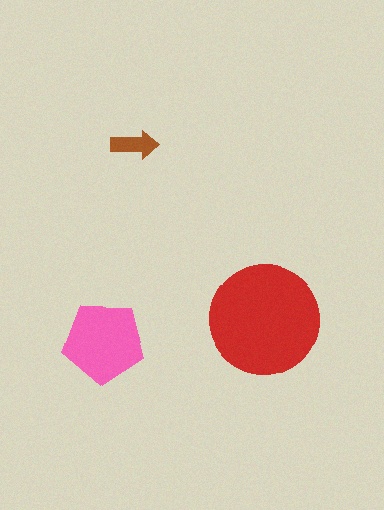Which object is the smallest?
The brown arrow.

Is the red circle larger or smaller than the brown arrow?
Larger.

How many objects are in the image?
There are 3 objects in the image.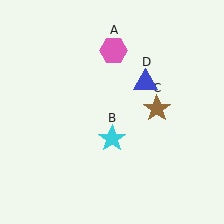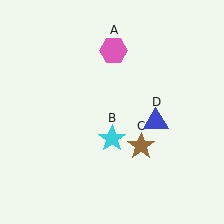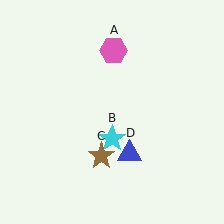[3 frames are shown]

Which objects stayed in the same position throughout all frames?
Pink hexagon (object A) and cyan star (object B) remained stationary.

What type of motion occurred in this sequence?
The brown star (object C), blue triangle (object D) rotated clockwise around the center of the scene.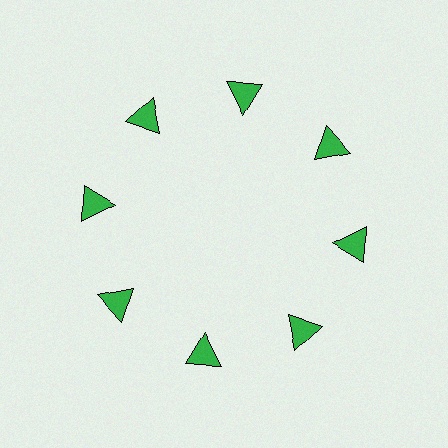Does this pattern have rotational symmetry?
Yes, this pattern has 8-fold rotational symmetry. It looks the same after rotating 45 degrees around the center.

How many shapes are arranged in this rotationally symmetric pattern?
There are 8 shapes, arranged in 8 groups of 1.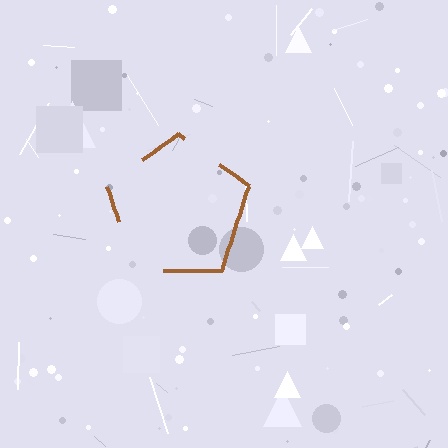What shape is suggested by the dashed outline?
The dashed outline suggests a pentagon.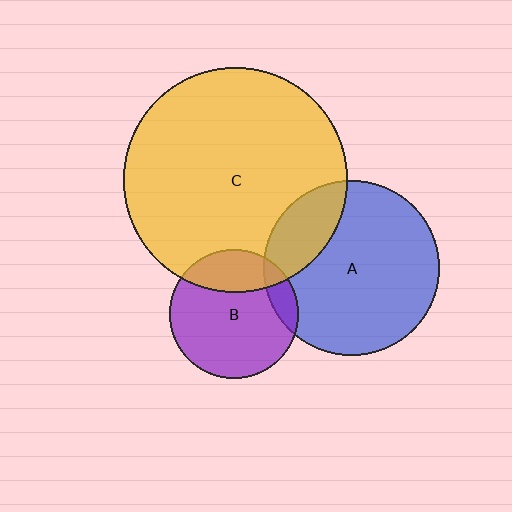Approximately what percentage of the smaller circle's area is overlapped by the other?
Approximately 25%.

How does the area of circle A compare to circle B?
Approximately 1.9 times.